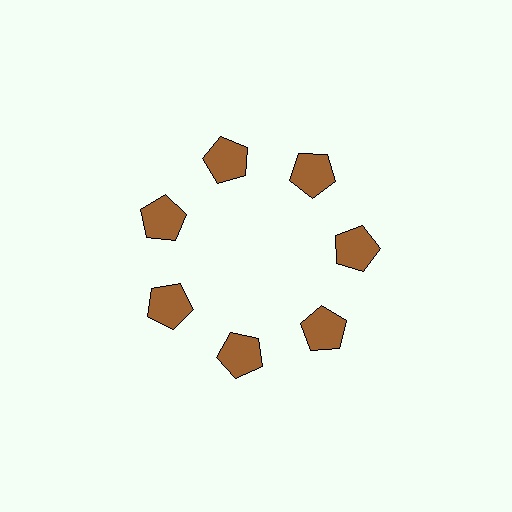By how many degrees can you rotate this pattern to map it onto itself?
The pattern maps onto itself every 51 degrees of rotation.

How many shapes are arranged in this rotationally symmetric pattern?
There are 7 shapes, arranged in 7 groups of 1.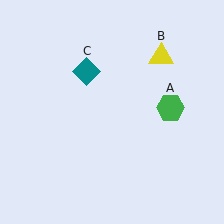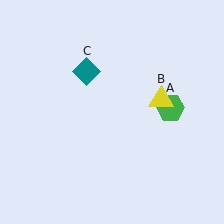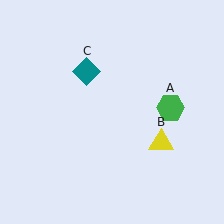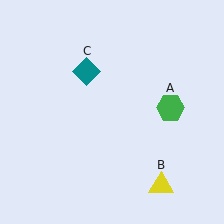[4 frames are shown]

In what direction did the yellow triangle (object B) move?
The yellow triangle (object B) moved down.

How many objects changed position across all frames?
1 object changed position: yellow triangle (object B).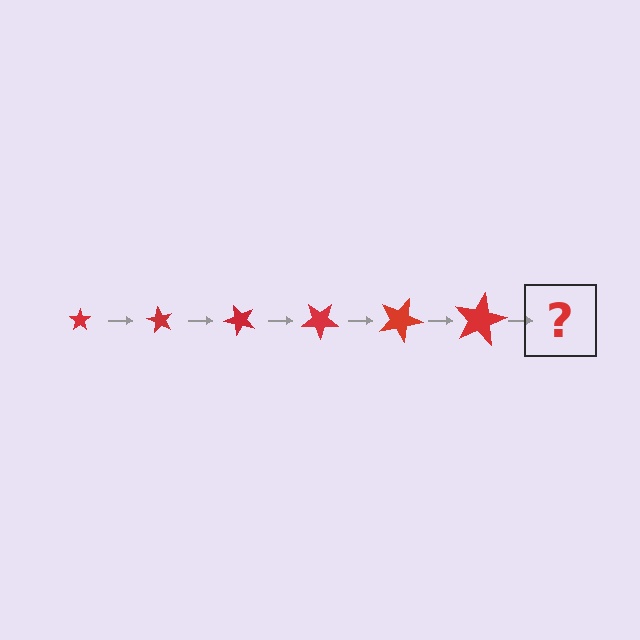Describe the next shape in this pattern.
It should be a star, larger than the previous one and rotated 360 degrees from the start.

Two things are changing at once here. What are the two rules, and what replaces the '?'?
The two rules are that the star grows larger each step and it rotates 60 degrees each step. The '?' should be a star, larger than the previous one and rotated 360 degrees from the start.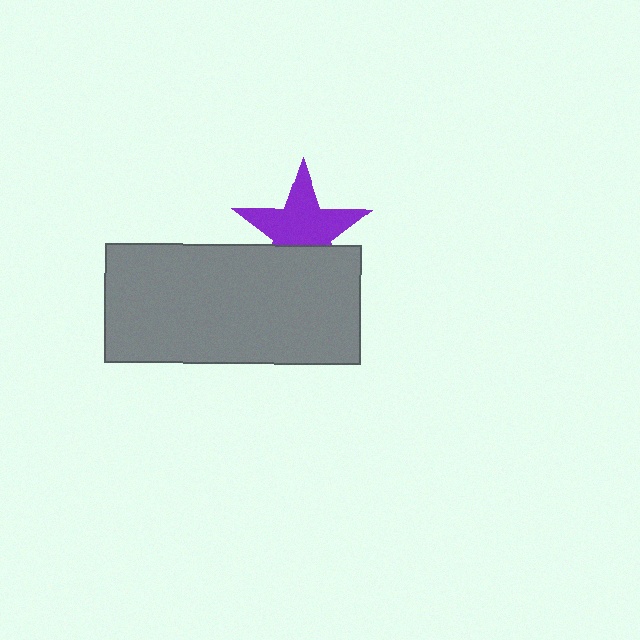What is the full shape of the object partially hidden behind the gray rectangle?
The partially hidden object is a purple star.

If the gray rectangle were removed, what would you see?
You would see the complete purple star.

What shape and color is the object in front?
The object in front is a gray rectangle.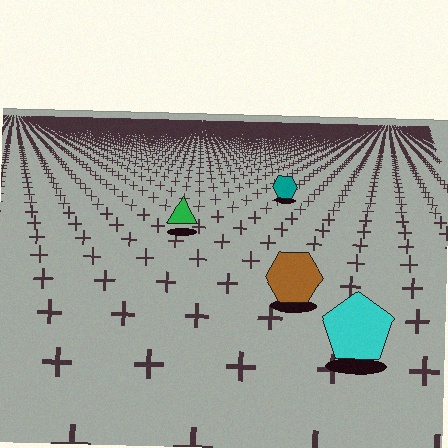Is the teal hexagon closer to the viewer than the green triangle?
No. The green triangle is closer — you can tell from the texture gradient: the ground texture is coarser near it.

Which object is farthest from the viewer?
The teal hexagon is farthest from the viewer. It appears smaller and the ground texture around it is denser.